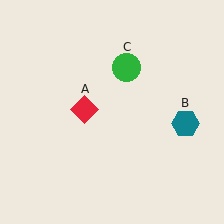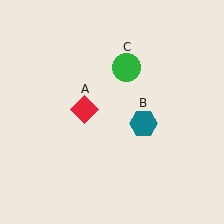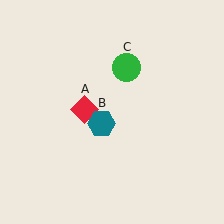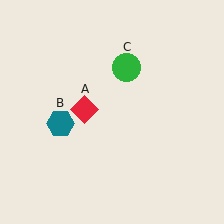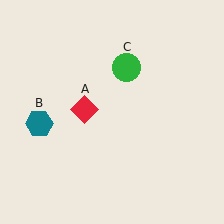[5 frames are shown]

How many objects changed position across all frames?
1 object changed position: teal hexagon (object B).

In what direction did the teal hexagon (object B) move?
The teal hexagon (object B) moved left.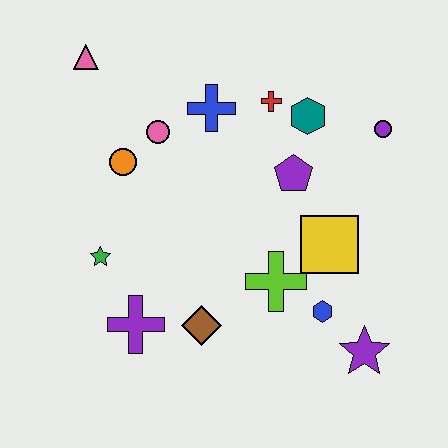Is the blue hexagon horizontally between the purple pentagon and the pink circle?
No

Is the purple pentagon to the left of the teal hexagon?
Yes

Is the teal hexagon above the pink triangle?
No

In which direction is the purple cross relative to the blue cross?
The purple cross is below the blue cross.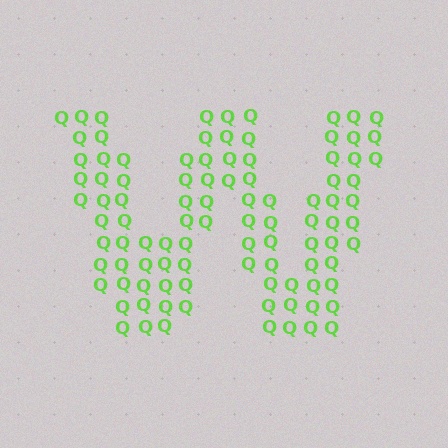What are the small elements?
The small elements are letter Q's.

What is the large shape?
The large shape is the letter W.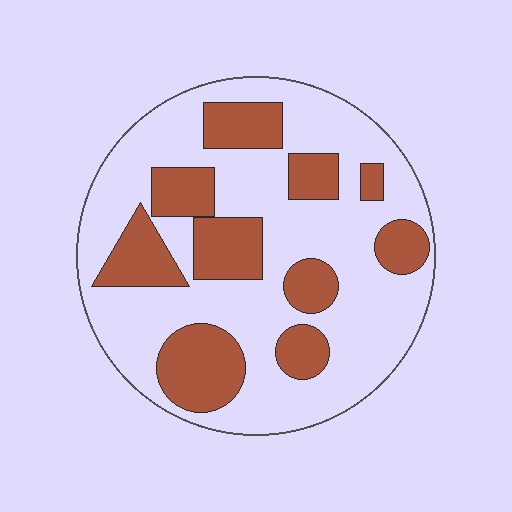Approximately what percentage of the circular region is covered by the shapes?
Approximately 30%.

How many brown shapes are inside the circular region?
10.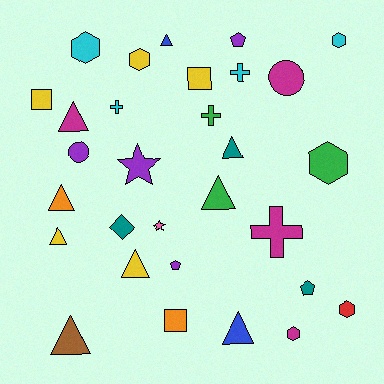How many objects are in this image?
There are 30 objects.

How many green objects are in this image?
There are 3 green objects.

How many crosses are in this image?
There are 4 crosses.